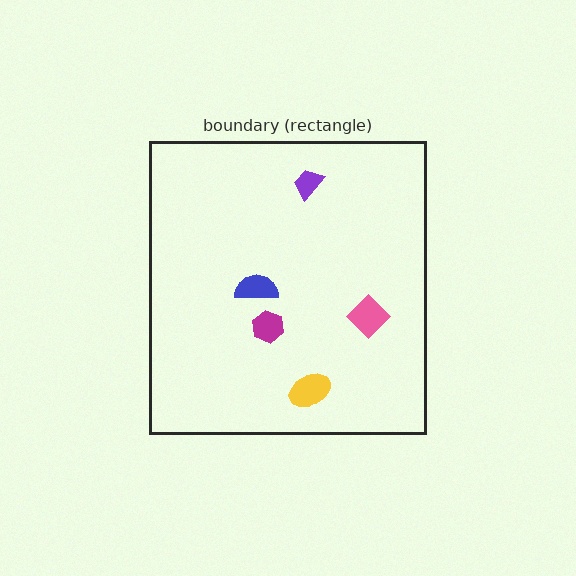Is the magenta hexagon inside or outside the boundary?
Inside.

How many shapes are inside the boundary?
5 inside, 0 outside.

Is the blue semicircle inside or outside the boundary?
Inside.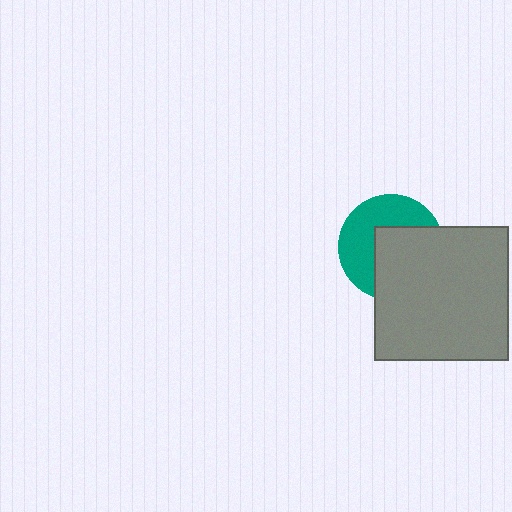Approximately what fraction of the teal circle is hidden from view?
Roughly 52% of the teal circle is hidden behind the gray square.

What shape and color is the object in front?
The object in front is a gray square.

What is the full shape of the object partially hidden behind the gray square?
The partially hidden object is a teal circle.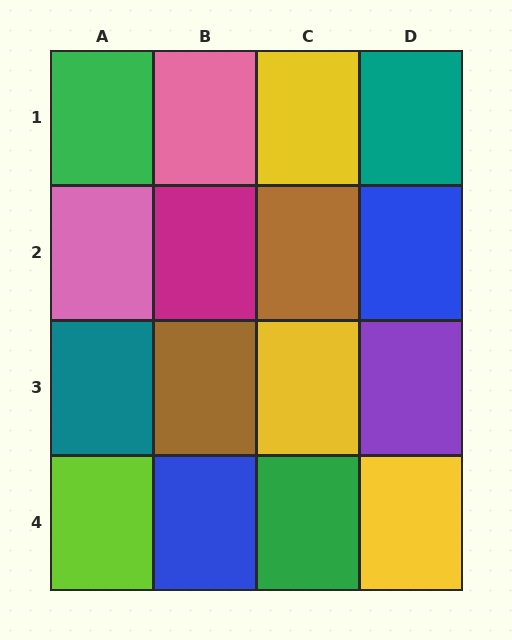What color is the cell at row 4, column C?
Green.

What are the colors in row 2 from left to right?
Pink, magenta, brown, blue.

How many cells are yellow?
3 cells are yellow.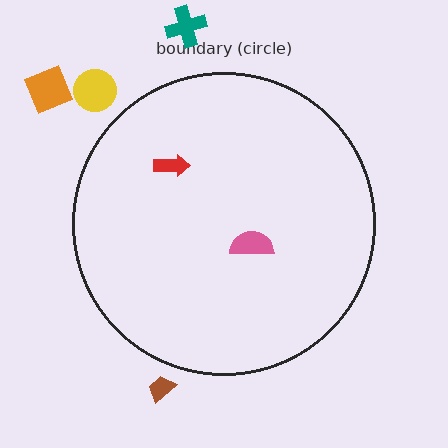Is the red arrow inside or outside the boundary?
Inside.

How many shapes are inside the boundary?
2 inside, 4 outside.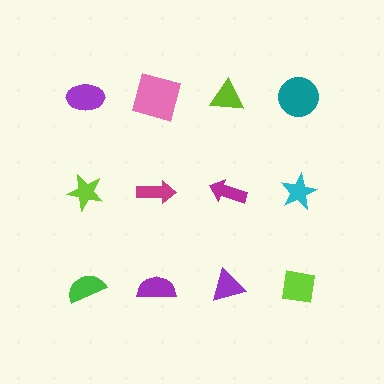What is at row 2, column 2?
A magenta arrow.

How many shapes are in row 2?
4 shapes.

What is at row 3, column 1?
A green semicircle.